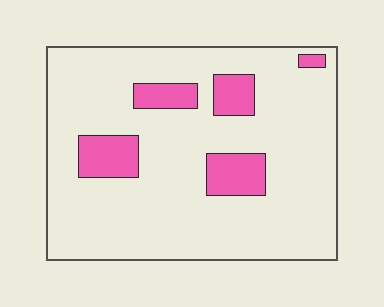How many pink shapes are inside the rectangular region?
5.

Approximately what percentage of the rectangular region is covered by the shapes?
Approximately 15%.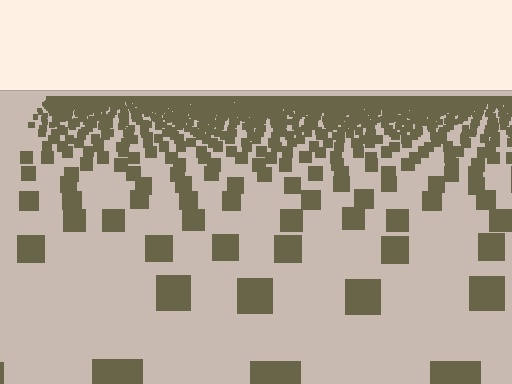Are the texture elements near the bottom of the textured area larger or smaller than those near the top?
Larger. Near the bottom, elements are closer to the viewer and appear at a bigger on-screen size.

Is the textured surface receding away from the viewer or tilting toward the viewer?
The surface is receding away from the viewer. Texture elements get smaller and denser toward the top.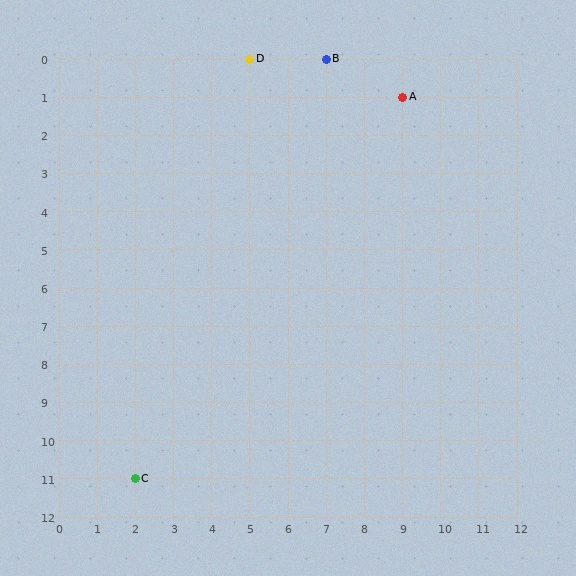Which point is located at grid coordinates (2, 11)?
Point C is at (2, 11).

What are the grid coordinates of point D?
Point D is at grid coordinates (5, 0).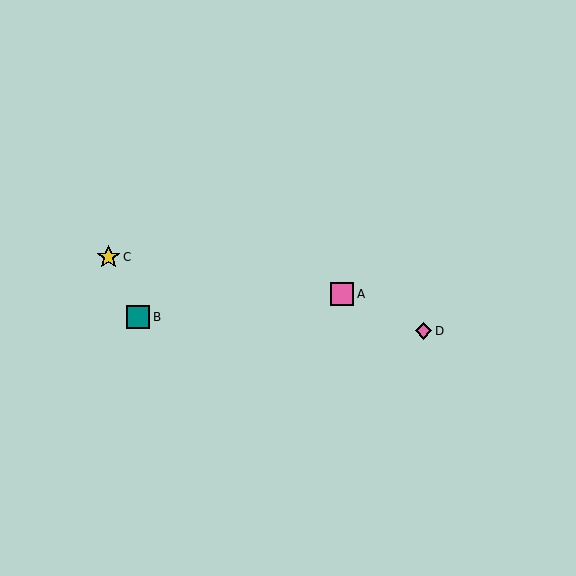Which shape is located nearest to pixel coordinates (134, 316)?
The teal square (labeled B) at (138, 317) is nearest to that location.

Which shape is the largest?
The pink square (labeled A) is the largest.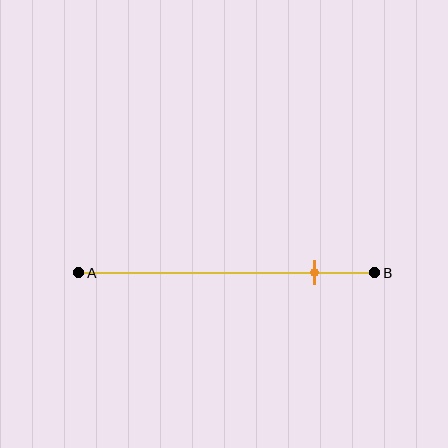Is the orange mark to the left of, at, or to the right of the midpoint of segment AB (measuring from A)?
The orange mark is to the right of the midpoint of segment AB.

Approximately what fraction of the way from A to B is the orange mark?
The orange mark is approximately 80% of the way from A to B.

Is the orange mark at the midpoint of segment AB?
No, the mark is at about 80% from A, not at the 50% midpoint.